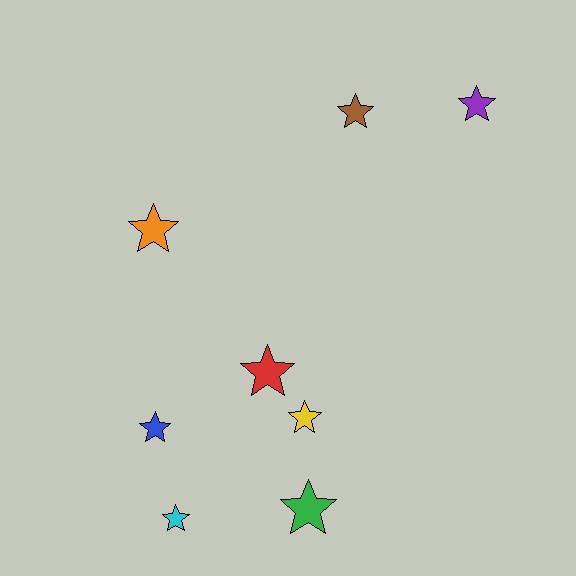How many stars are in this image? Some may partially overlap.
There are 8 stars.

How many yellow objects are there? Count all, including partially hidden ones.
There is 1 yellow object.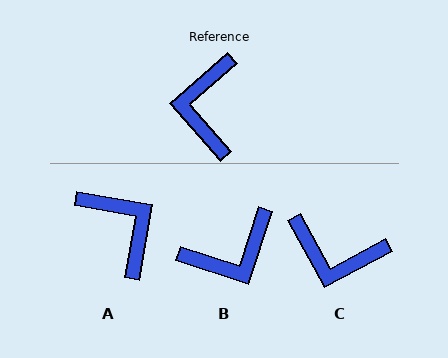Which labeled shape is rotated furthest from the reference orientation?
A, about 141 degrees away.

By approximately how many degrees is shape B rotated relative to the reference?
Approximately 121 degrees counter-clockwise.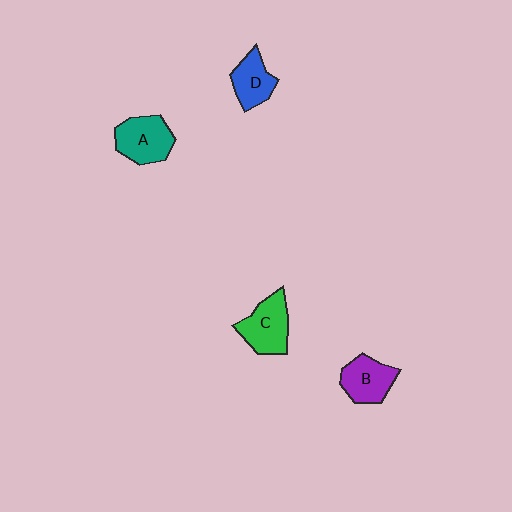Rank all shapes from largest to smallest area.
From largest to smallest: C (green), A (teal), B (purple), D (blue).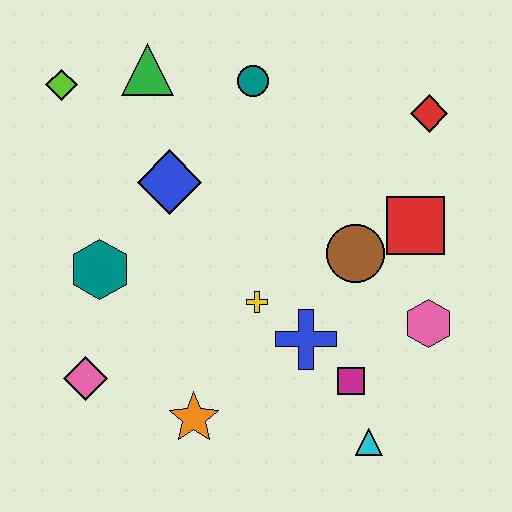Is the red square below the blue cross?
No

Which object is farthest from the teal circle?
The cyan triangle is farthest from the teal circle.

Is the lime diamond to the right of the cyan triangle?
No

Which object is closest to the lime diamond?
The green triangle is closest to the lime diamond.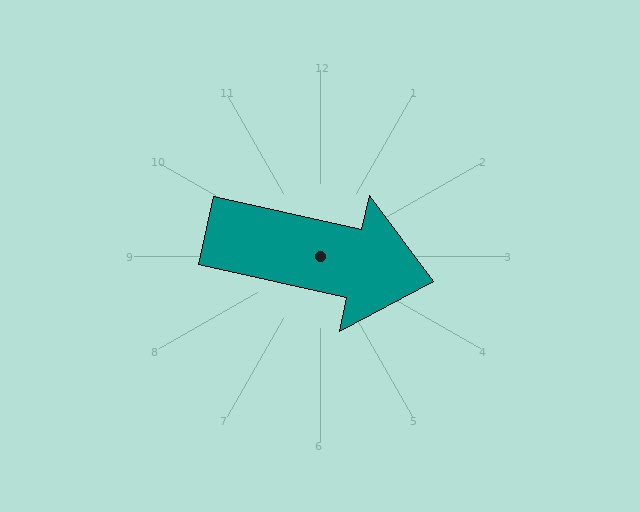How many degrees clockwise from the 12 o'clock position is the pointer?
Approximately 102 degrees.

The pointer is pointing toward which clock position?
Roughly 3 o'clock.